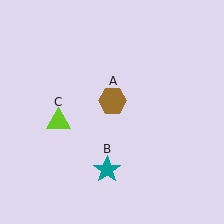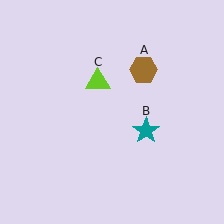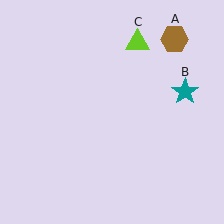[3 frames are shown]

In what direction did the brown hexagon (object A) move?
The brown hexagon (object A) moved up and to the right.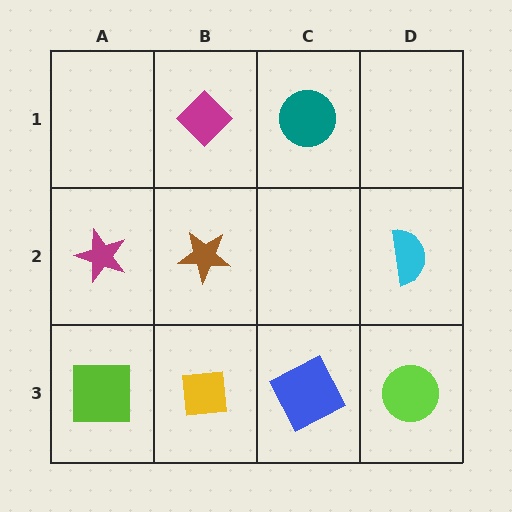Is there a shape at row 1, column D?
No, that cell is empty.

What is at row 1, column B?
A magenta diamond.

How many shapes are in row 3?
4 shapes.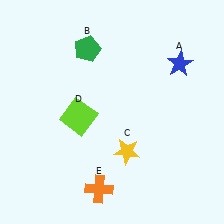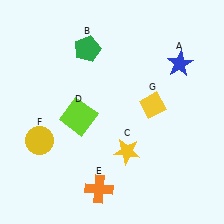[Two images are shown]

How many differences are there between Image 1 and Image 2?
There are 2 differences between the two images.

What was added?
A yellow circle (F), a yellow diamond (G) were added in Image 2.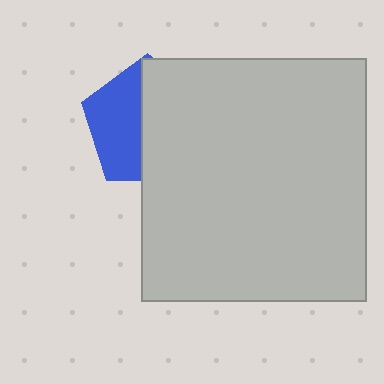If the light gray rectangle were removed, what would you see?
You would see the complete blue pentagon.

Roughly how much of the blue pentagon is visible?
A small part of it is visible (roughly 44%).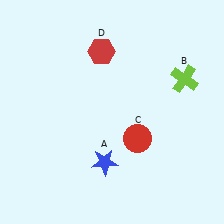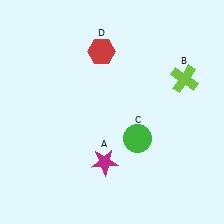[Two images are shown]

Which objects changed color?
A changed from blue to magenta. C changed from red to green.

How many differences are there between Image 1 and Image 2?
There are 2 differences between the two images.